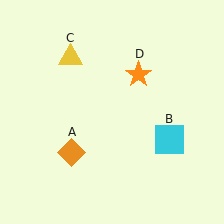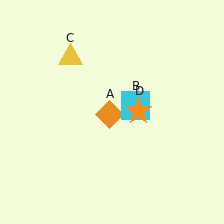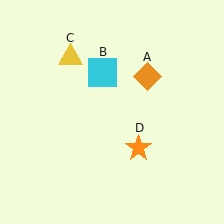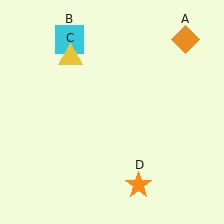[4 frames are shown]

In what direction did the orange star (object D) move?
The orange star (object D) moved down.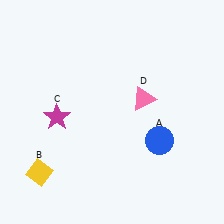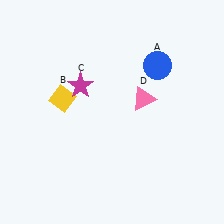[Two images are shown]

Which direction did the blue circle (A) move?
The blue circle (A) moved up.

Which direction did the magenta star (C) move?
The magenta star (C) moved up.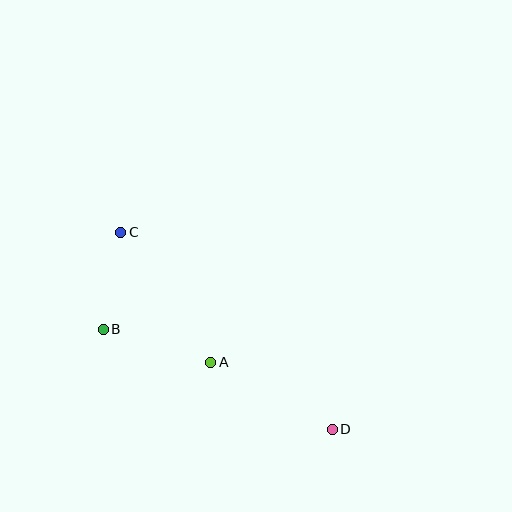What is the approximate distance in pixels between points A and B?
The distance between A and B is approximately 112 pixels.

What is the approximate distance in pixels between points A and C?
The distance between A and C is approximately 158 pixels.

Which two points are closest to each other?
Points B and C are closest to each other.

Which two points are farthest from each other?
Points C and D are farthest from each other.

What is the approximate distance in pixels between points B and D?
The distance between B and D is approximately 250 pixels.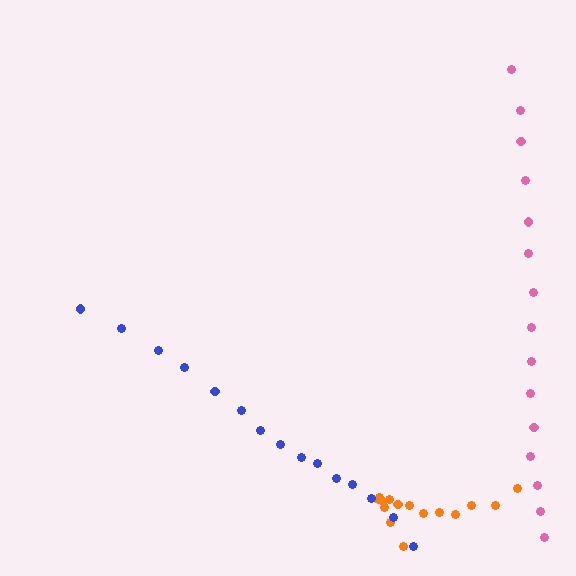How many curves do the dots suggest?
There are 3 distinct paths.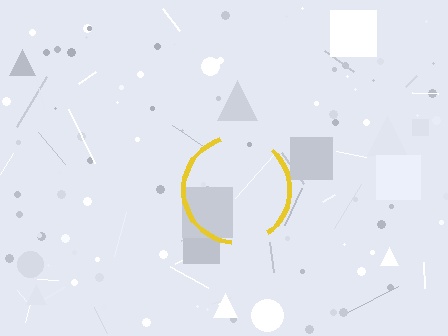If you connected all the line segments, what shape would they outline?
They would outline a circle.